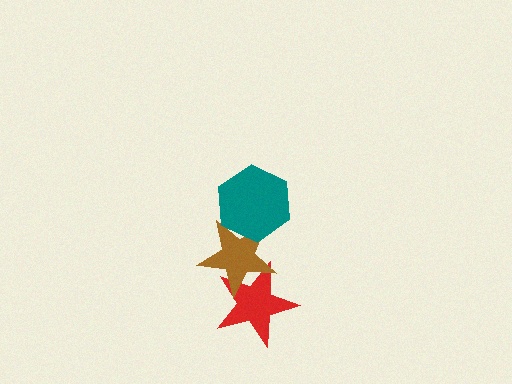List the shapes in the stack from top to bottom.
From top to bottom: the teal hexagon, the brown star, the red star.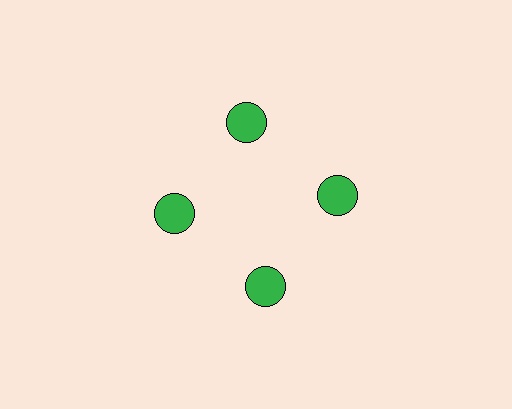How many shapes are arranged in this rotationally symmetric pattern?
There are 4 shapes, arranged in 4 groups of 1.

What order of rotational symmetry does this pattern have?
This pattern has 4-fold rotational symmetry.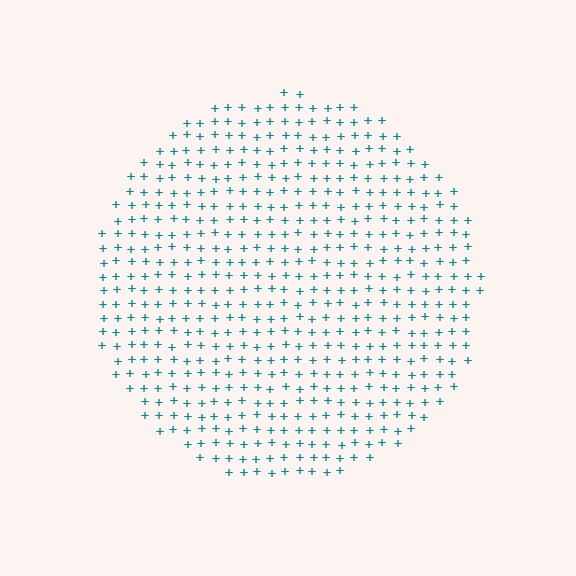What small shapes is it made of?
It is made of small plus signs.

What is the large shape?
The large shape is a circle.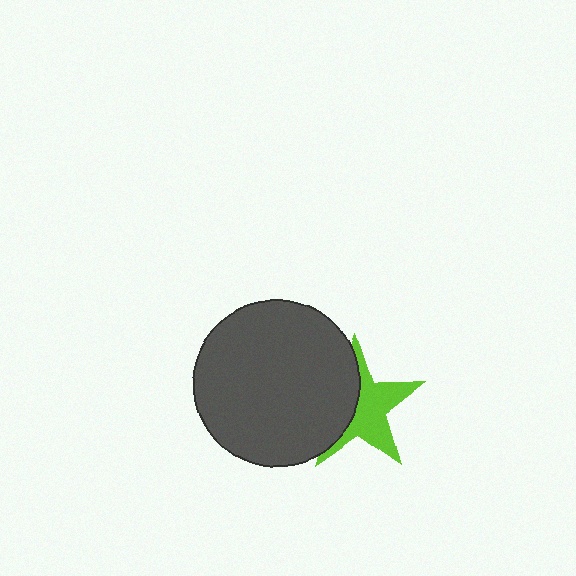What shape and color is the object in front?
The object in front is a dark gray circle.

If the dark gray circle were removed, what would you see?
You would see the complete lime star.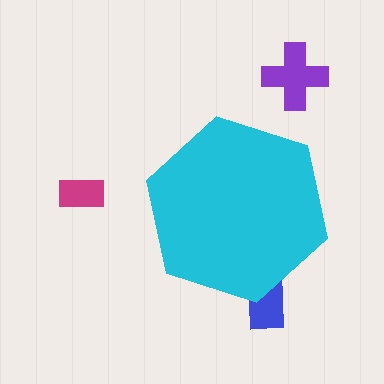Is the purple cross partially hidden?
No, the purple cross is fully visible.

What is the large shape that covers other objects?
A cyan hexagon.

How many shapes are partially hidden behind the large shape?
1 shape is partially hidden.